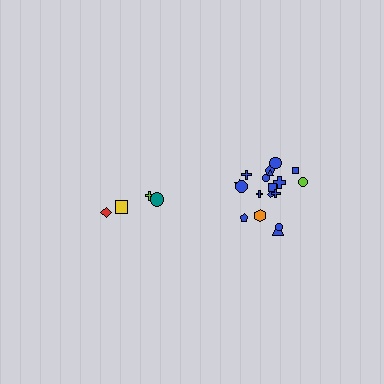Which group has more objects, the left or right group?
The right group.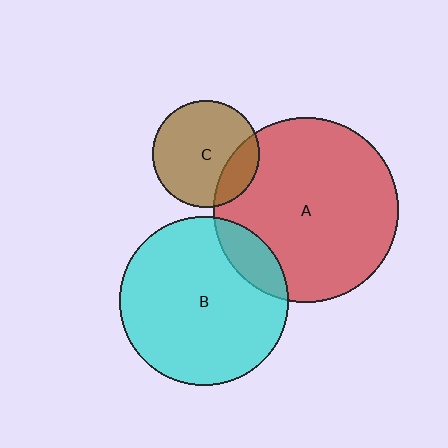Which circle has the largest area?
Circle A (red).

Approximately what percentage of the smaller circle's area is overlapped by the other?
Approximately 15%.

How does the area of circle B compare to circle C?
Approximately 2.5 times.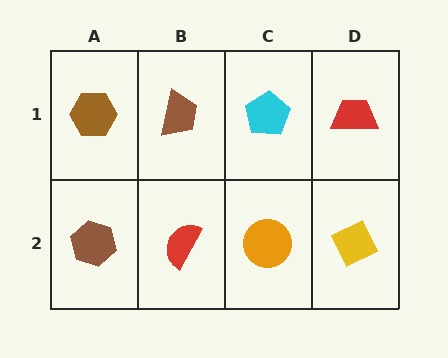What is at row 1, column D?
A red trapezoid.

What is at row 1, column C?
A cyan pentagon.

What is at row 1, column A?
A brown hexagon.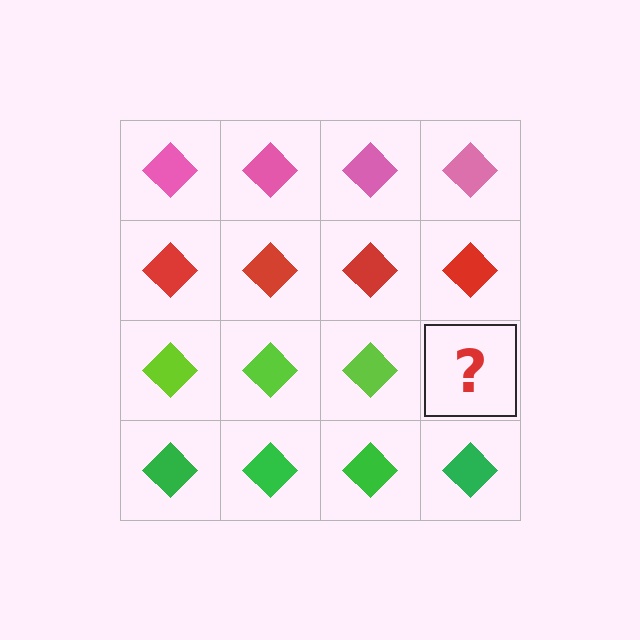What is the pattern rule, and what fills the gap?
The rule is that each row has a consistent color. The gap should be filled with a lime diamond.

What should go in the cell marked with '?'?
The missing cell should contain a lime diamond.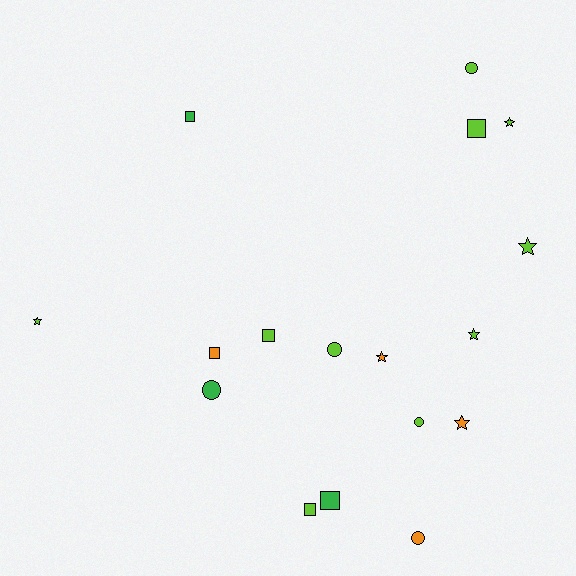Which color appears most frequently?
Lime, with 10 objects.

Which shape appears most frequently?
Square, with 6 objects.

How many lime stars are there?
There are 4 lime stars.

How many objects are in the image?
There are 17 objects.